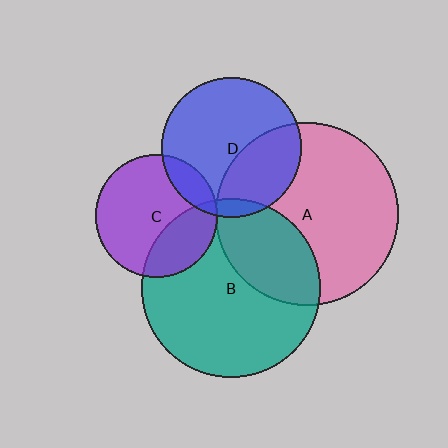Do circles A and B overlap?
Yes.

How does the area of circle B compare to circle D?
Approximately 1.6 times.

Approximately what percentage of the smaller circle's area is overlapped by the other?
Approximately 30%.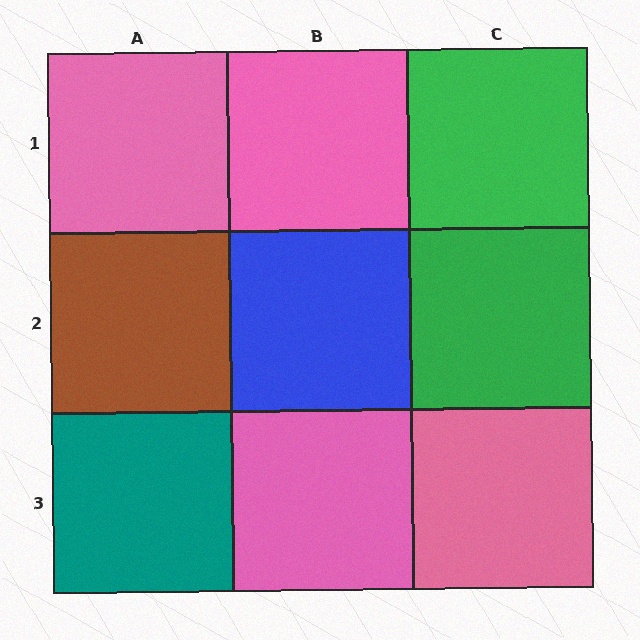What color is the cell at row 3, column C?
Pink.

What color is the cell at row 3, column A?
Teal.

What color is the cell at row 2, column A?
Brown.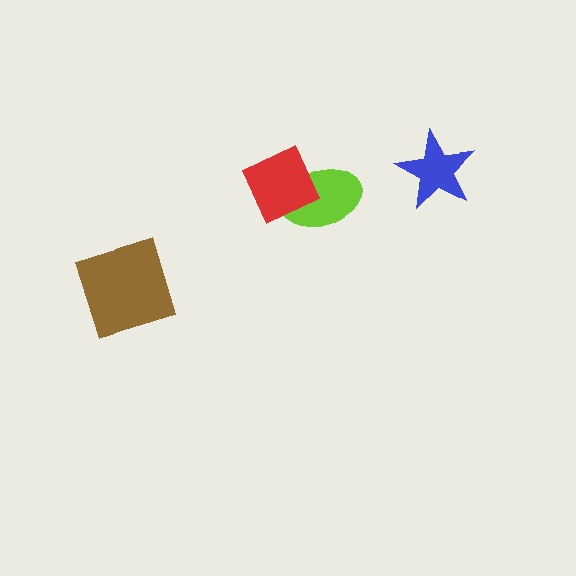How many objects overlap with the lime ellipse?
1 object overlaps with the lime ellipse.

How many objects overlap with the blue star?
0 objects overlap with the blue star.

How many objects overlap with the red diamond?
1 object overlaps with the red diamond.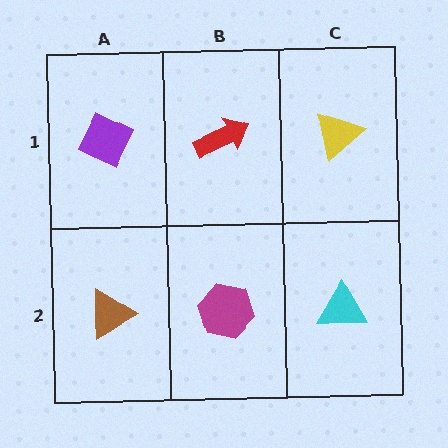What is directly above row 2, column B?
A red arrow.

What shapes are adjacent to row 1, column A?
A brown triangle (row 2, column A), a red arrow (row 1, column B).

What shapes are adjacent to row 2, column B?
A red arrow (row 1, column B), a brown triangle (row 2, column A), a cyan triangle (row 2, column C).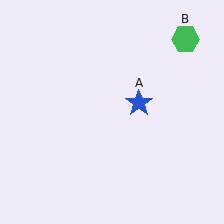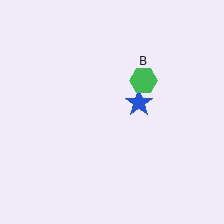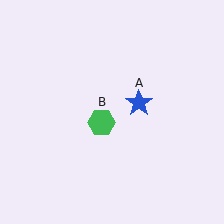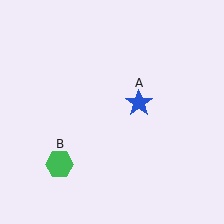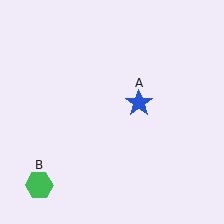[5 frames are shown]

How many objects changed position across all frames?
1 object changed position: green hexagon (object B).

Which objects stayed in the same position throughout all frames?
Blue star (object A) remained stationary.